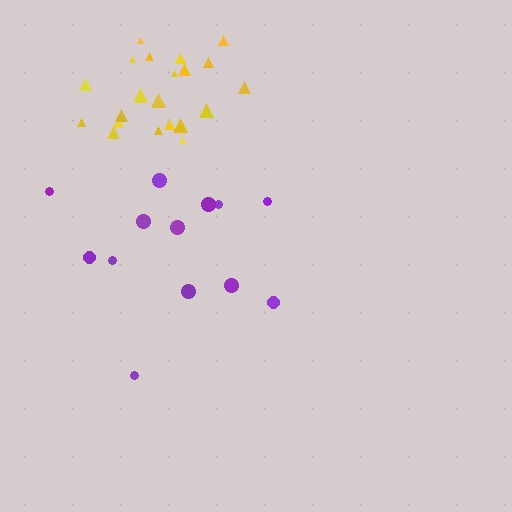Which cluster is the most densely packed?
Yellow.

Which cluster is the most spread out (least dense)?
Purple.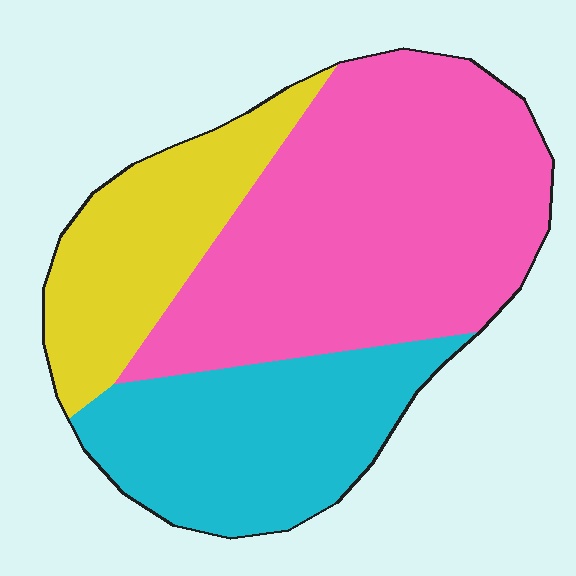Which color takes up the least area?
Yellow, at roughly 20%.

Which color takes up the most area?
Pink, at roughly 50%.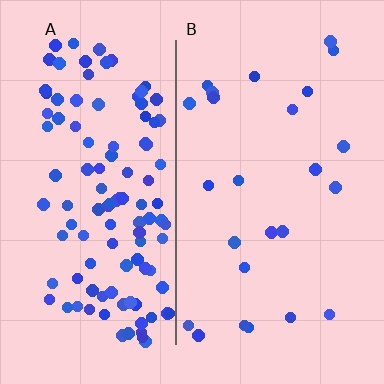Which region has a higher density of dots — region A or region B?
A (the left).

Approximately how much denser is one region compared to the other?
Approximately 4.6× — region A over region B.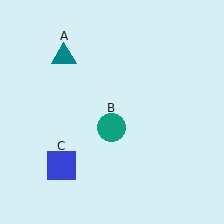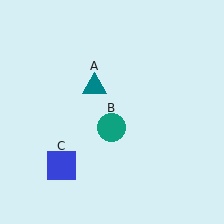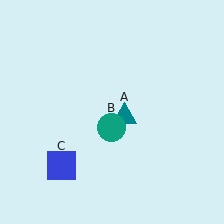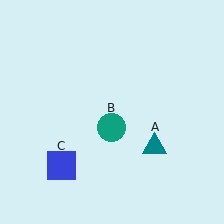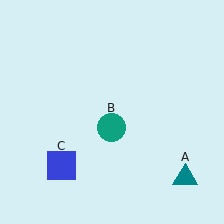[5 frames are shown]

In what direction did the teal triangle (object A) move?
The teal triangle (object A) moved down and to the right.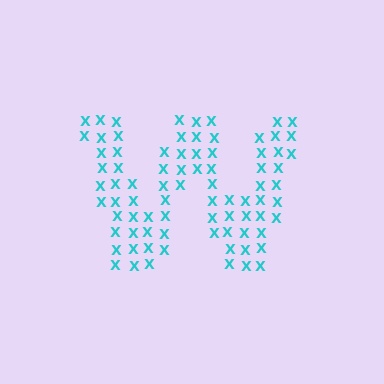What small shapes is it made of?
It is made of small letter X's.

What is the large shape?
The large shape is the letter W.